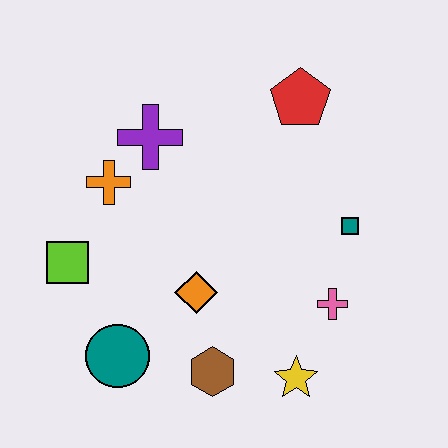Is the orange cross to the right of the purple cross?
No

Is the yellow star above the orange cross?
No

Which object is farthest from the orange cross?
The yellow star is farthest from the orange cross.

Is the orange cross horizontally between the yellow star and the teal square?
No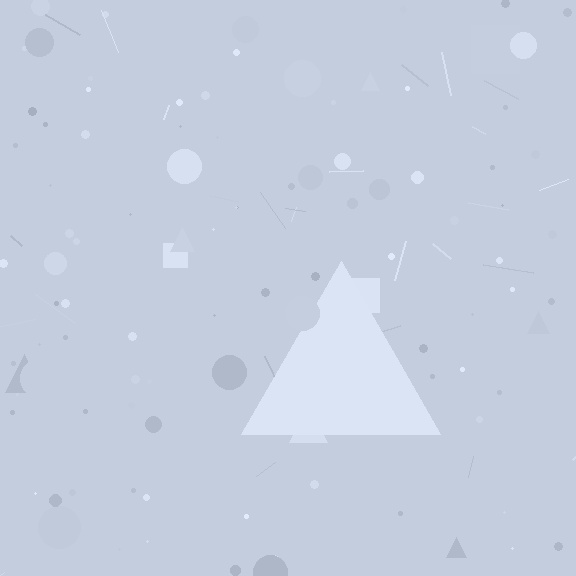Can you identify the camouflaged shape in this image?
The camouflaged shape is a triangle.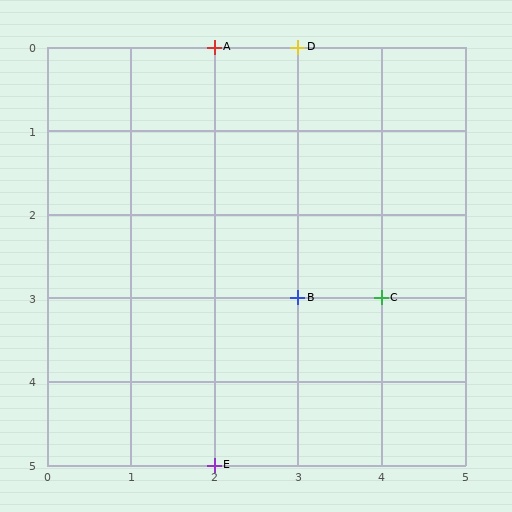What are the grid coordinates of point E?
Point E is at grid coordinates (2, 5).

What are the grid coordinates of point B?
Point B is at grid coordinates (3, 3).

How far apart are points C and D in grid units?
Points C and D are 1 column and 3 rows apart (about 3.2 grid units diagonally).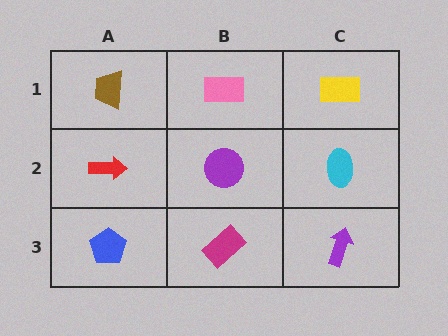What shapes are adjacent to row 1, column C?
A cyan ellipse (row 2, column C), a pink rectangle (row 1, column B).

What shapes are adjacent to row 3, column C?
A cyan ellipse (row 2, column C), a magenta rectangle (row 3, column B).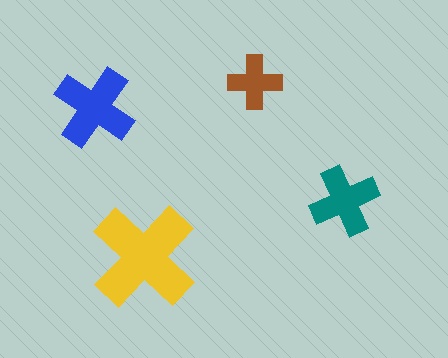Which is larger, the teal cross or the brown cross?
The teal one.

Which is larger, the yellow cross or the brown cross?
The yellow one.